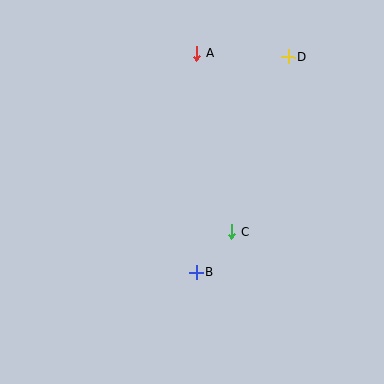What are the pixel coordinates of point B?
Point B is at (196, 273).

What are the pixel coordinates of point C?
Point C is at (231, 232).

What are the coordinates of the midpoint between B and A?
The midpoint between B and A is at (196, 163).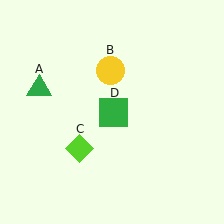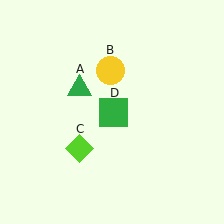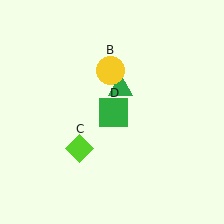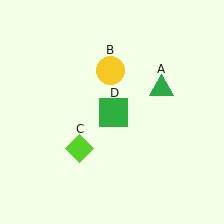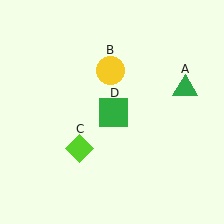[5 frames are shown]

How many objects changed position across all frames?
1 object changed position: green triangle (object A).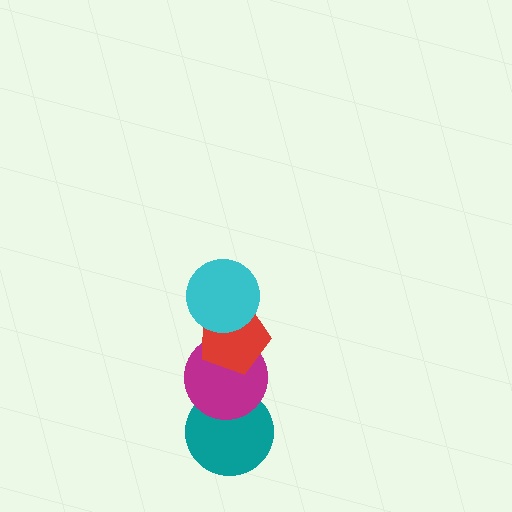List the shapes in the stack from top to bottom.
From top to bottom: the cyan circle, the red pentagon, the magenta circle, the teal circle.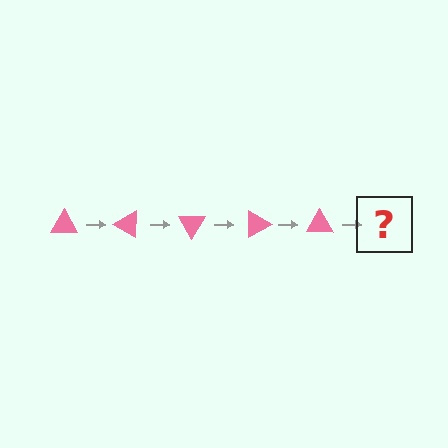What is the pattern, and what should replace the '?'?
The pattern is that the triangle rotates 30 degrees each step. The '?' should be a pink triangle rotated 150 degrees.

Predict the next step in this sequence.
The next step is a pink triangle rotated 150 degrees.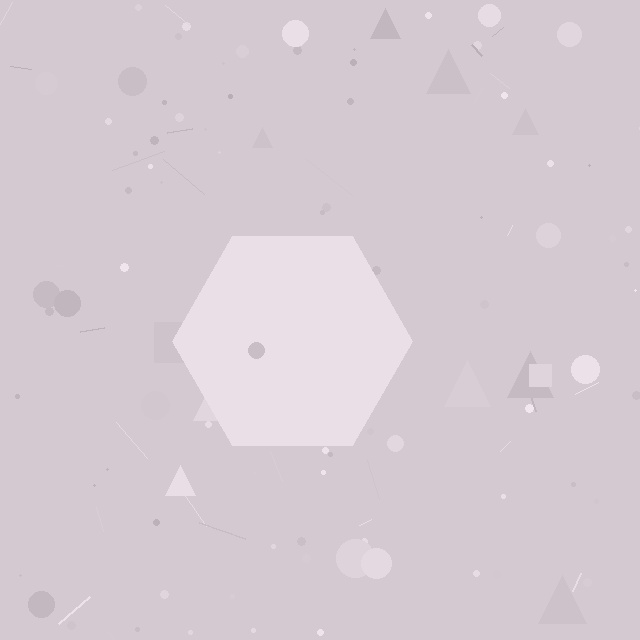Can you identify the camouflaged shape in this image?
The camouflaged shape is a hexagon.